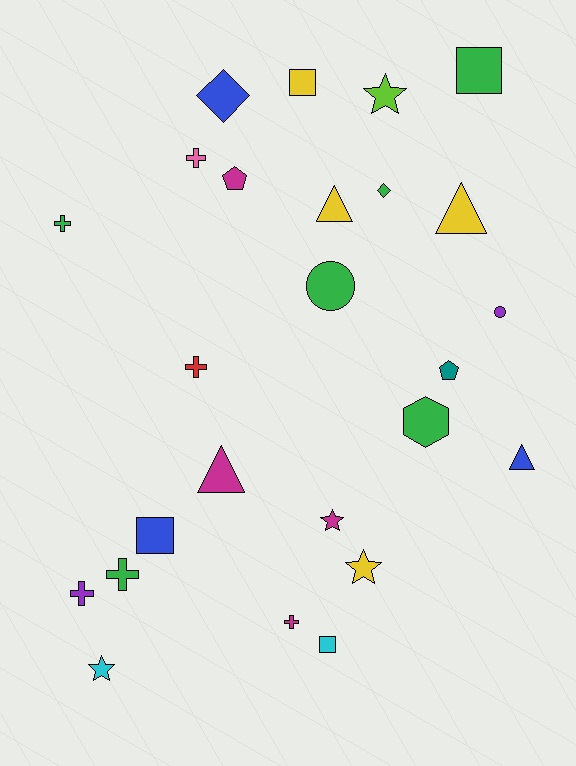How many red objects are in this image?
There is 1 red object.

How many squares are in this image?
There are 4 squares.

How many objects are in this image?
There are 25 objects.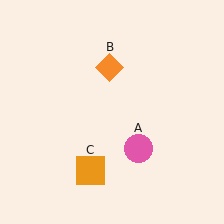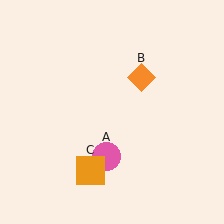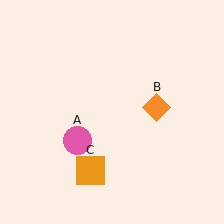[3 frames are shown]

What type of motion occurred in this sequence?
The pink circle (object A), orange diamond (object B) rotated clockwise around the center of the scene.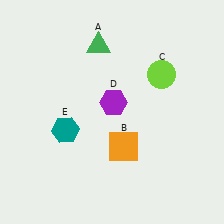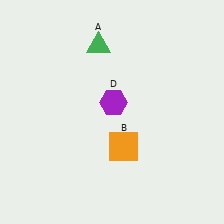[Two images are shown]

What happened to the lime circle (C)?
The lime circle (C) was removed in Image 2. It was in the top-right area of Image 1.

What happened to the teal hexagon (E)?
The teal hexagon (E) was removed in Image 2. It was in the bottom-left area of Image 1.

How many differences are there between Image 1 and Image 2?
There are 2 differences between the two images.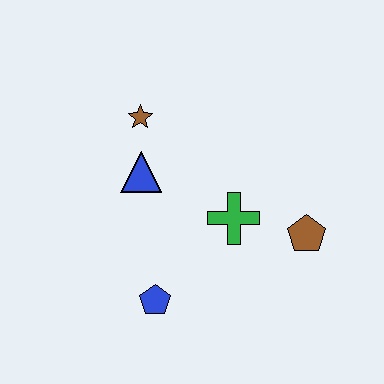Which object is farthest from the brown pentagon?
The brown star is farthest from the brown pentagon.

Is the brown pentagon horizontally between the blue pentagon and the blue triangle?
No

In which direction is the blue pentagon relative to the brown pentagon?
The blue pentagon is to the left of the brown pentagon.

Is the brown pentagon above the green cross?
No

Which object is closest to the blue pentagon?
The green cross is closest to the blue pentagon.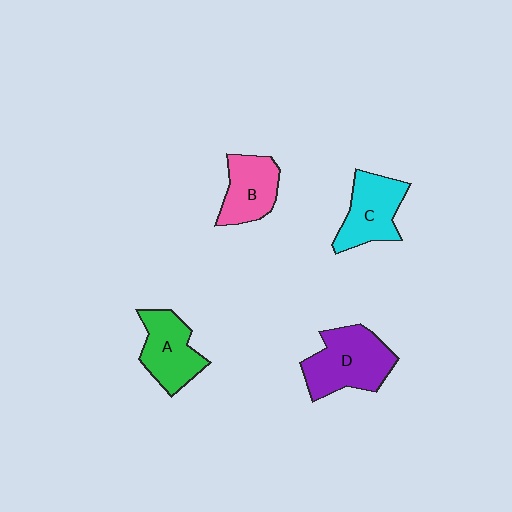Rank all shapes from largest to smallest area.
From largest to smallest: D (purple), C (cyan), A (green), B (pink).